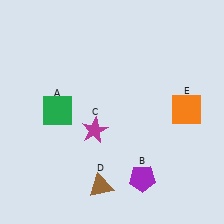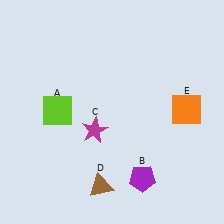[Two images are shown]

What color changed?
The square (A) changed from green in Image 1 to lime in Image 2.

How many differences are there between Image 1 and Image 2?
There is 1 difference between the two images.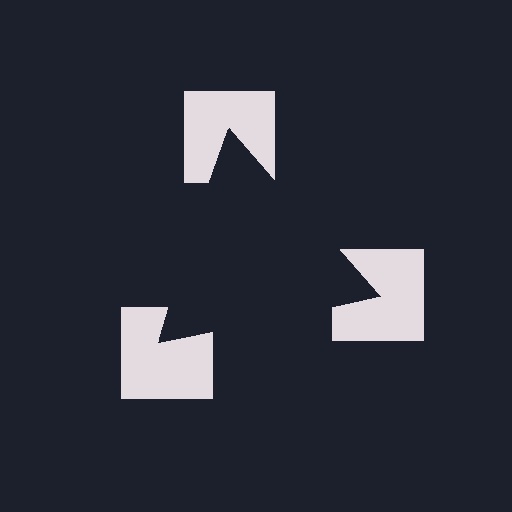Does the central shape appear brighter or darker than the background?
It typically appears slightly darker than the background, even though no actual brightness change is drawn.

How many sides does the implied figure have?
3 sides.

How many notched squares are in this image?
There are 3 — one at each vertex of the illusory triangle.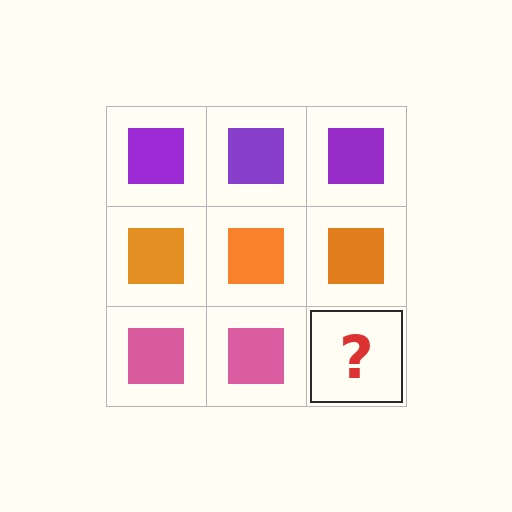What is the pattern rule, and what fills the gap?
The rule is that each row has a consistent color. The gap should be filled with a pink square.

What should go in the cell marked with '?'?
The missing cell should contain a pink square.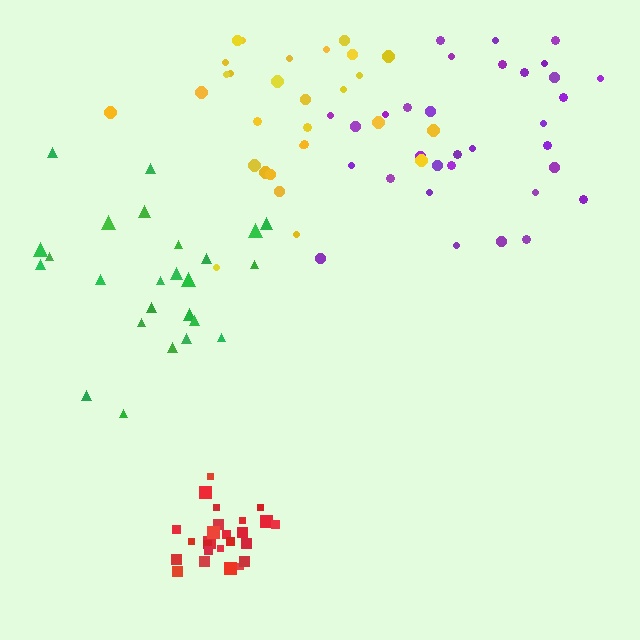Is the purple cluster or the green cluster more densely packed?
Green.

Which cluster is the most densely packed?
Red.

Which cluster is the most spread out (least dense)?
Yellow.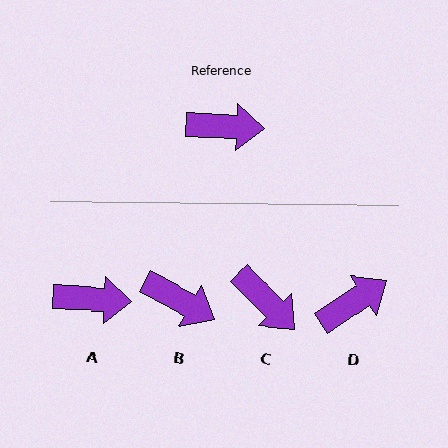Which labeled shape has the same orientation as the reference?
A.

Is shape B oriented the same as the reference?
No, it is off by about 25 degrees.